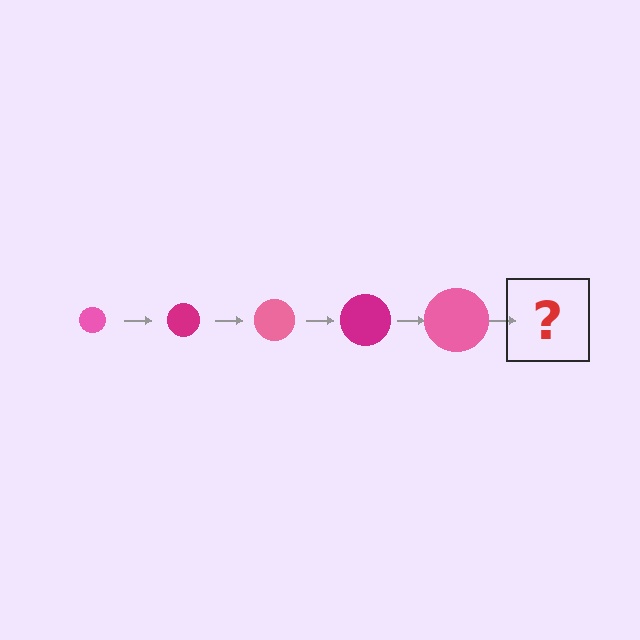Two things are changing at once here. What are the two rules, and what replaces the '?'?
The two rules are that the circle grows larger each step and the color cycles through pink and magenta. The '?' should be a magenta circle, larger than the previous one.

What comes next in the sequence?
The next element should be a magenta circle, larger than the previous one.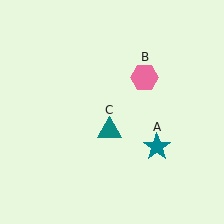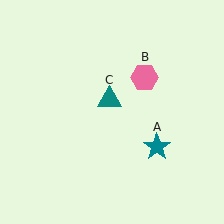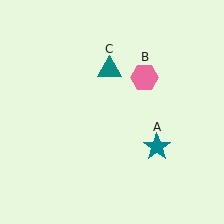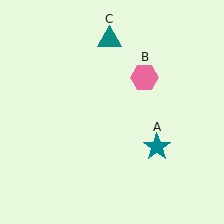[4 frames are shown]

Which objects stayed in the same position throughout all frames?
Teal star (object A) and pink hexagon (object B) remained stationary.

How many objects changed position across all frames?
1 object changed position: teal triangle (object C).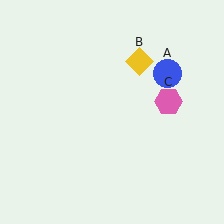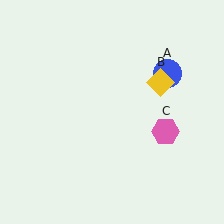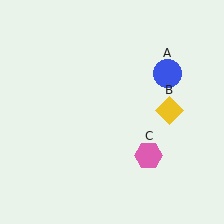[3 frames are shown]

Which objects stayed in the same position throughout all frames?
Blue circle (object A) remained stationary.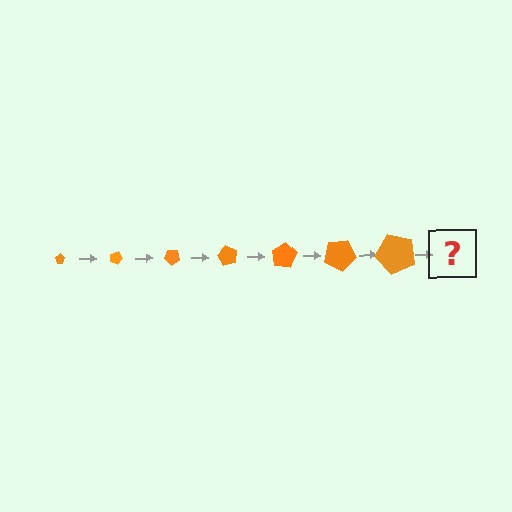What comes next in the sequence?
The next element should be a pentagon, larger than the previous one and rotated 140 degrees from the start.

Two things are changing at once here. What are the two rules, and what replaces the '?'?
The two rules are that the pentagon grows larger each step and it rotates 20 degrees each step. The '?' should be a pentagon, larger than the previous one and rotated 140 degrees from the start.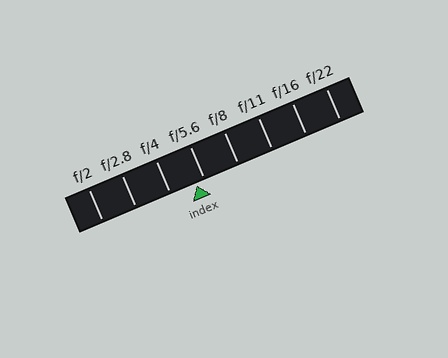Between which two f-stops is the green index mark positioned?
The index mark is between f/4 and f/5.6.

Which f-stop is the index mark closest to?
The index mark is closest to f/5.6.